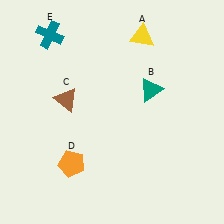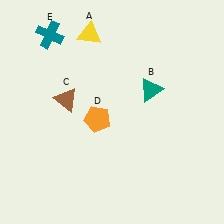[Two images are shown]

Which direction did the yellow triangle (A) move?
The yellow triangle (A) moved left.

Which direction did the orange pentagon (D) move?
The orange pentagon (D) moved up.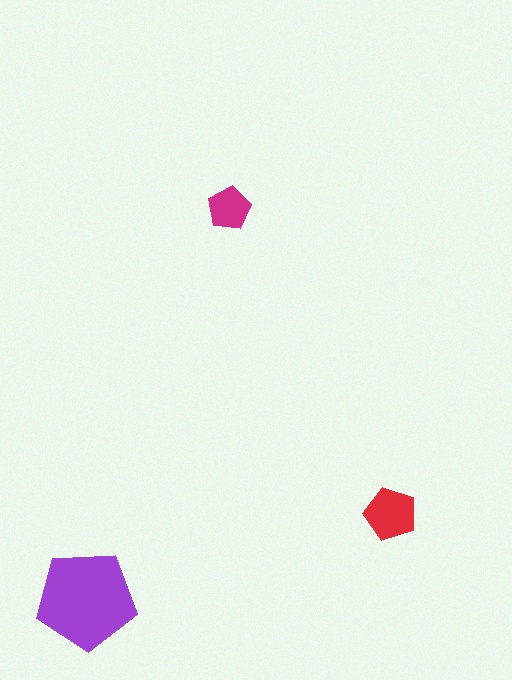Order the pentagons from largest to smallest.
the purple one, the red one, the magenta one.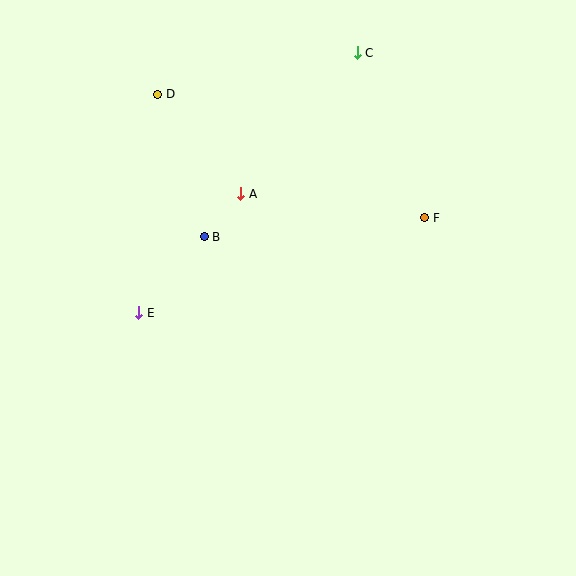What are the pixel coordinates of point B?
Point B is at (204, 237).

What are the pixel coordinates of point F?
Point F is at (425, 218).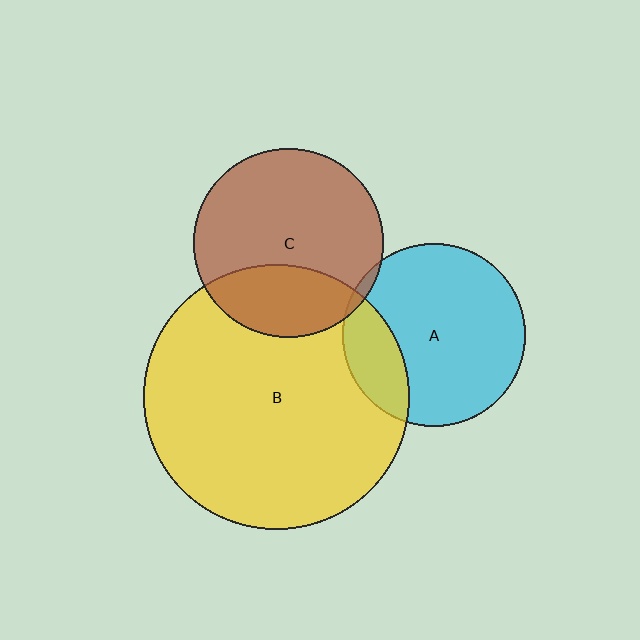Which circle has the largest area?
Circle B (yellow).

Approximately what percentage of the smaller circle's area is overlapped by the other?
Approximately 30%.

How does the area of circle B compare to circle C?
Approximately 2.0 times.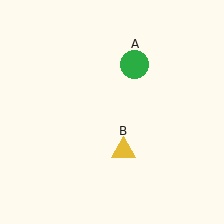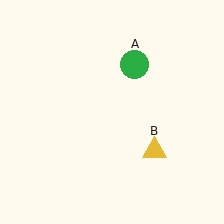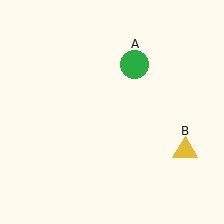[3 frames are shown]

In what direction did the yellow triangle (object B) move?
The yellow triangle (object B) moved right.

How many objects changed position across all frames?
1 object changed position: yellow triangle (object B).